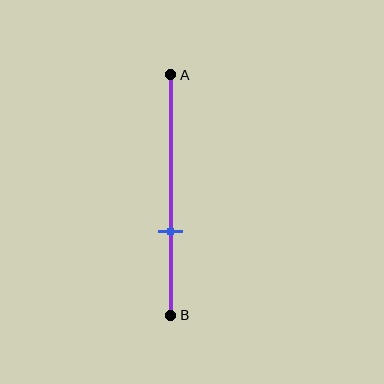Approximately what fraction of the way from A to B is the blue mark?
The blue mark is approximately 65% of the way from A to B.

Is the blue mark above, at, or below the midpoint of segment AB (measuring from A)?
The blue mark is below the midpoint of segment AB.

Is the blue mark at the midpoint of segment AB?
No, the mark is at about 65% from A, not at the 50% midpoint.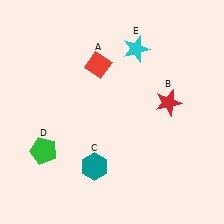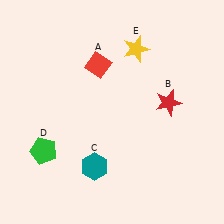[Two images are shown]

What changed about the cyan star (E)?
In Image 1, E is cyan. In Image 2, it changed to yellow.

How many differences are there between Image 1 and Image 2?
There is 1 difference between the two images.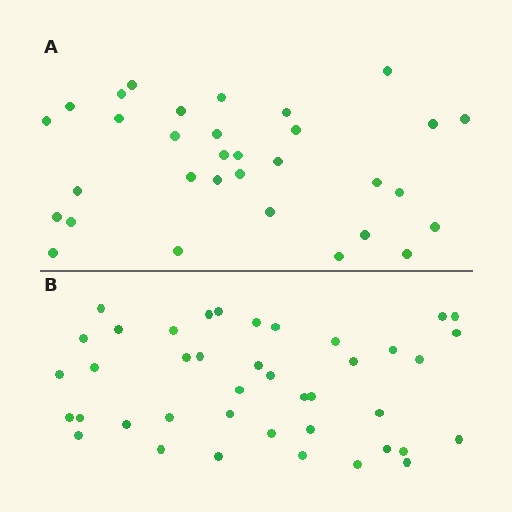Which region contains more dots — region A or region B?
Region B (the bottom region) has more dots.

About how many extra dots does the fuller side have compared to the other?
Region B has roughly 8 or so more dots than region A.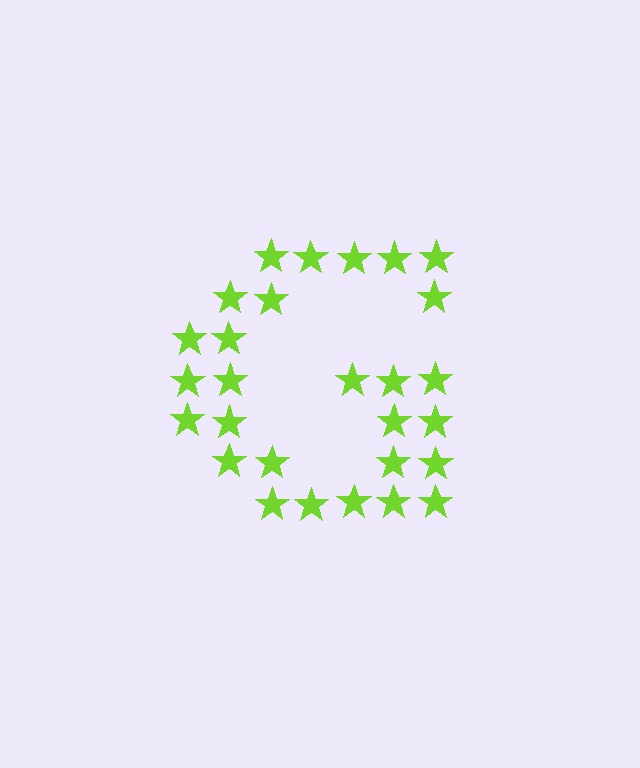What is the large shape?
The large shape is the letter G.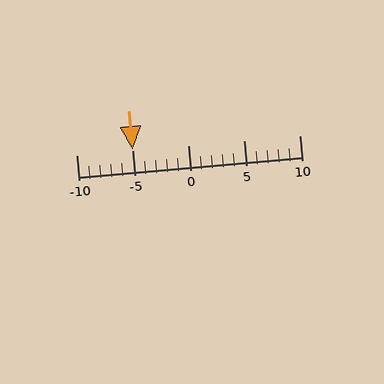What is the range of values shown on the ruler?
The ruler shows values from -10 to 10.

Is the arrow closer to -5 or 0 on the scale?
The arrow is closer to -5.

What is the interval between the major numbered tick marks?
The major tick marks are spaced 5 units apart.